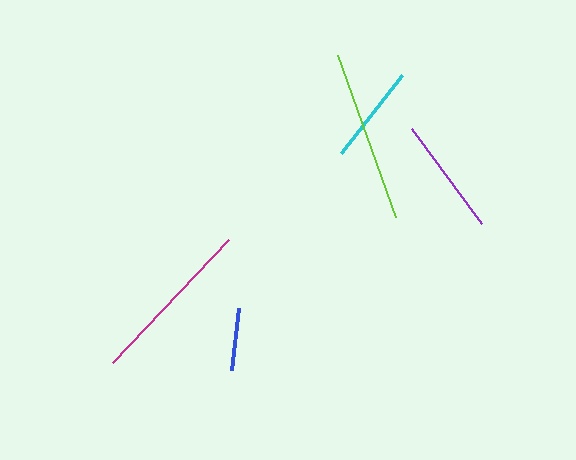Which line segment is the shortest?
The blue line is the shortest at approximately 62 pixels.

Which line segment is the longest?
The lime line is the longest at approximately 173 pixels.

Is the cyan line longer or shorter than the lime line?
The lime line is longer than the cyan line.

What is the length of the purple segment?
The purple segment is approximately 118 pixels long.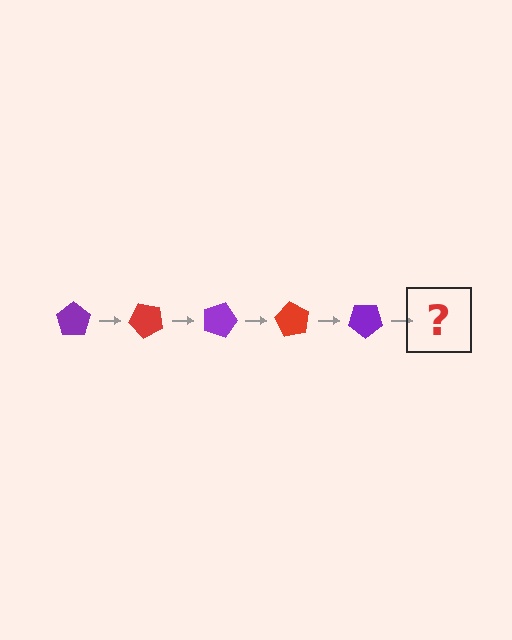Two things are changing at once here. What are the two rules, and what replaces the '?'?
The two rules are that it rotates 45 degrees each step and the color cycles through purple and red. The '?' should be a red pentagon, rotated 225 degrees from the start.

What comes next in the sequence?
The next element should be a red pentagon, rotated 225 degrees from the start.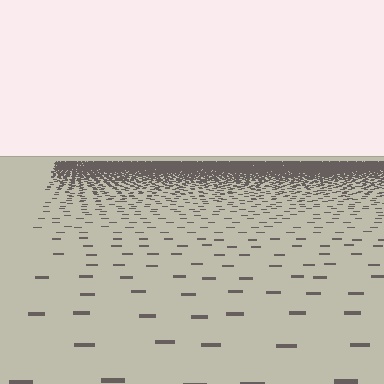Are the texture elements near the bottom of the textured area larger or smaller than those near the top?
Larger. Near the bottom, elements are closer to the viewer and appear at a bigger on-screen size.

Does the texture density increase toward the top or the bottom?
Density increases toward the top.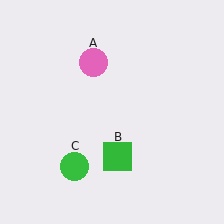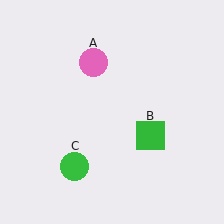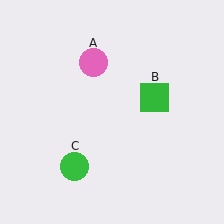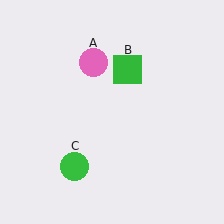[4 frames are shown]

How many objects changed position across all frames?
1 object changed position: green square (object B).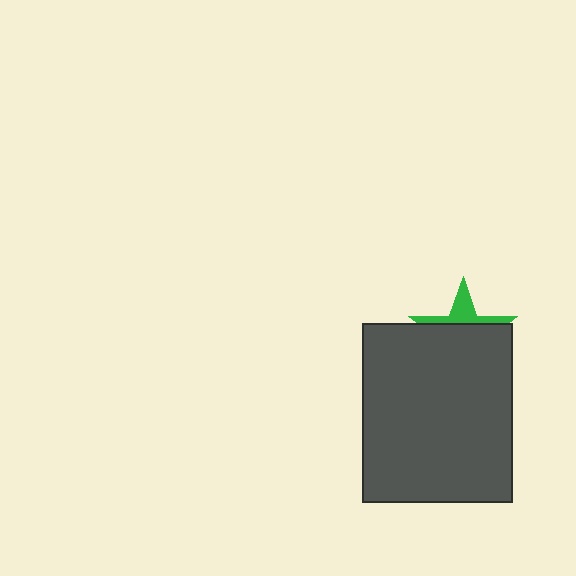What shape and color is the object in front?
The object in front is a dark gray rectangle.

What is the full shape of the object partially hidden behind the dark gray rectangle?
The partially hidden object is a green star.